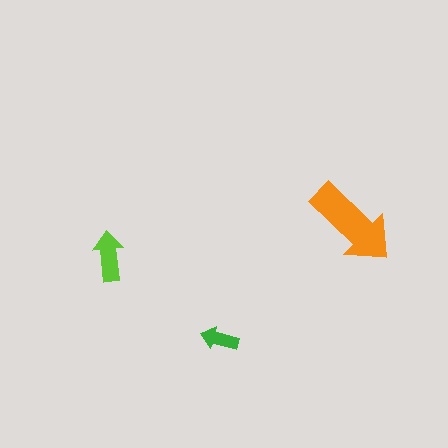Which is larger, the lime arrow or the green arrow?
The lime one.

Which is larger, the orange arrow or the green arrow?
The orange one.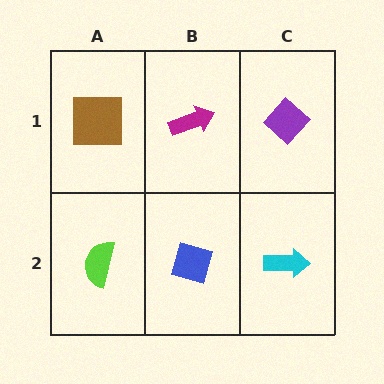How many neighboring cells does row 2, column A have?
2.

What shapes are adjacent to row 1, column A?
A lime semicircle (row 2, column A), a magenta arrow (row 1, column B).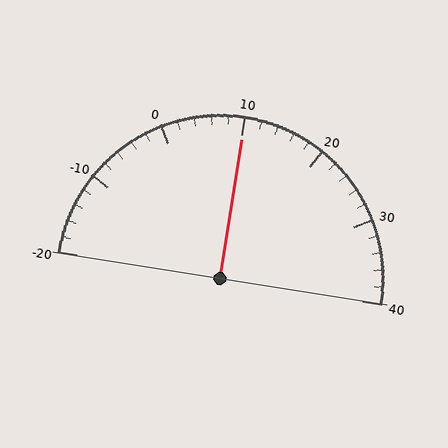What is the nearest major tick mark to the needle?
The nearest major tick mark is 10.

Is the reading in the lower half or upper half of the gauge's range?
The reading is in the upper half of the range (-20 to 40).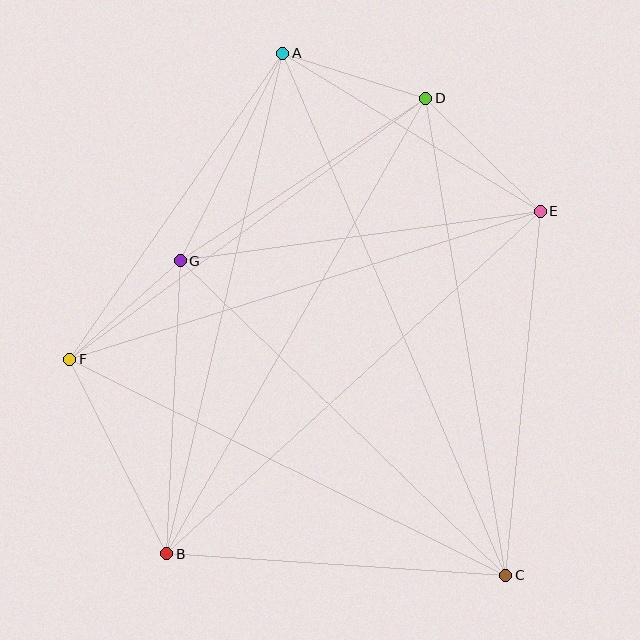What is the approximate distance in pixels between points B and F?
The distance between B and F is approximately 217 pixels.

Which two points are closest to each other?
Points F and G are closest to each other.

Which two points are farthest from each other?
Points A and C are farthest from each other.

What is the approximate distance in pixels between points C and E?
The distance between C and E is approximately 366 pixels.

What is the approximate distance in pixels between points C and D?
The distance between C and D is approximately 484 pixels.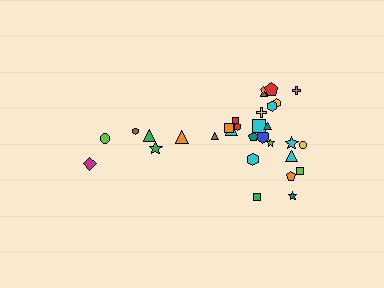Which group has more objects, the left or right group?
The right group.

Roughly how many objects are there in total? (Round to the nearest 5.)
Roughly 30 objects in total.